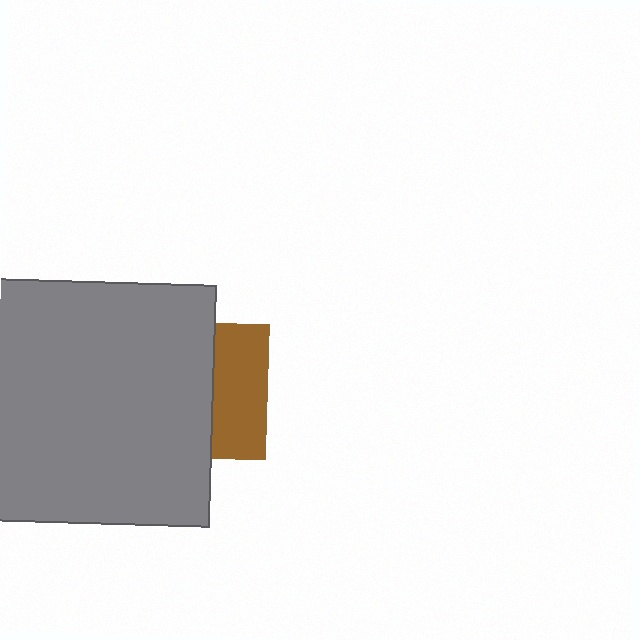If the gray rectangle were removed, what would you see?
You would see the complete brown square.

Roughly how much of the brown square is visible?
A small part of it is visible (roughly 40%).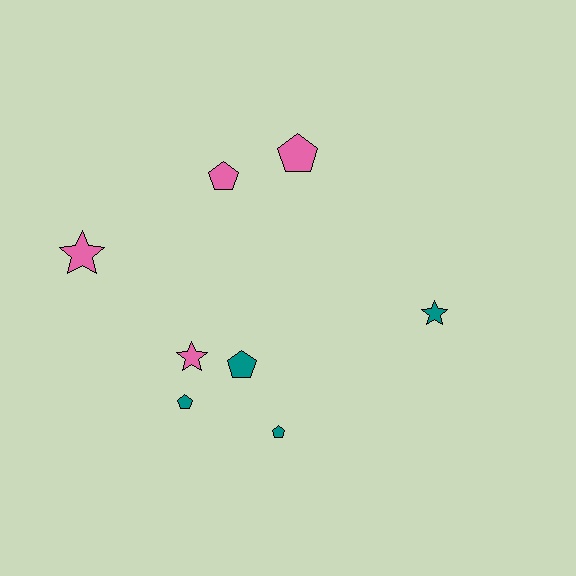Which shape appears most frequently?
Pentagon, with 5 objects.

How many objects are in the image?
There are 8 objects.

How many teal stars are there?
There is 1 teal star.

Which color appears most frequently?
Teal, with 4 objects.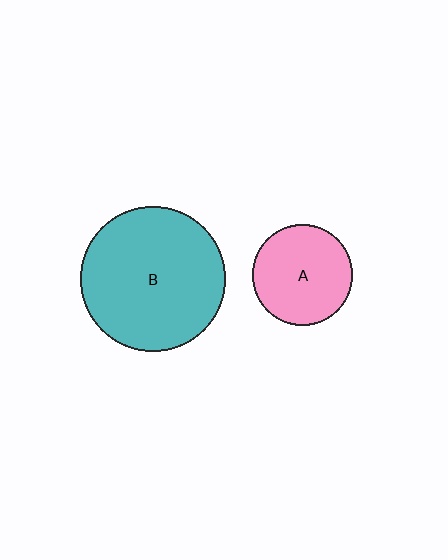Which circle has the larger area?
Circle B (teal).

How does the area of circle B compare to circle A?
Approximately 2.1 times.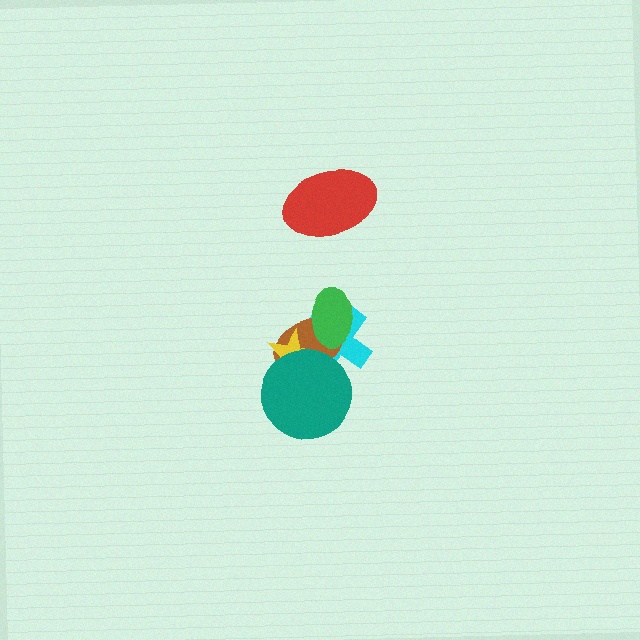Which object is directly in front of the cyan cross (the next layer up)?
The brown ellipse is directly in front of the cyan cross.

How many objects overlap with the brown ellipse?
4 objects overlap with the brown ellipse.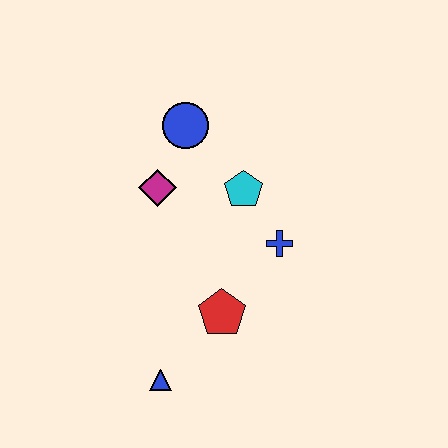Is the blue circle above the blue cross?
Yes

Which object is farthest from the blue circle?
The blue triangle is farthest from the blue circle.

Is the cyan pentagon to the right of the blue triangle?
Yes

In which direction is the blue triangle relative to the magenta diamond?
The blue triangle is below the magenta diamond.